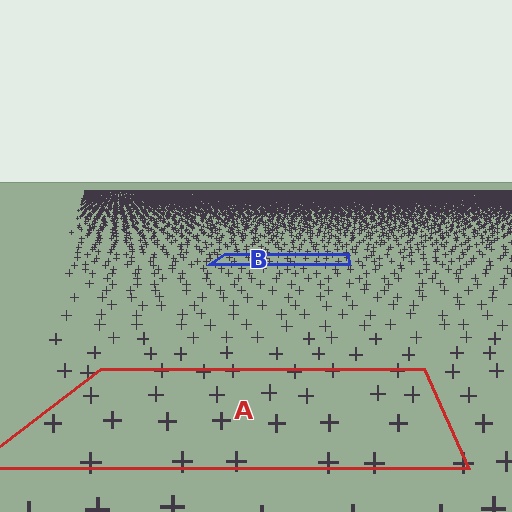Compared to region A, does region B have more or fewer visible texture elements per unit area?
Region B has more texture elements per unit area — they are packed more densely because it is farther away.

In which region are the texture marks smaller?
The texture marks are smaller in region B, because it is farther away.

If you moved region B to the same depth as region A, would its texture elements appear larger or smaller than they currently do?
They would appear larger. At a closer depth, the same texture elements are projected at a bigger on-screen size.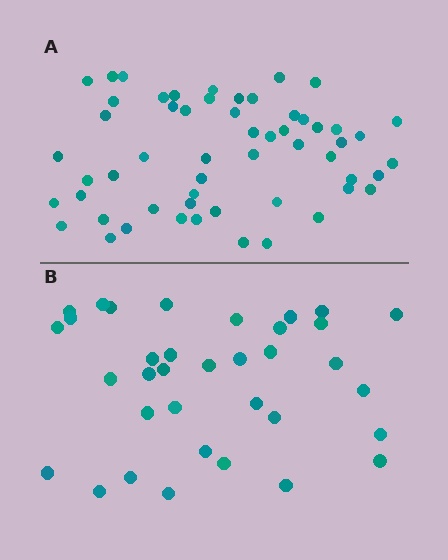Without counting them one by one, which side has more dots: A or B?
Region A (the top region) has more dots.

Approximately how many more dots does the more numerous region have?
Region A has approximately 20 more dots than region B.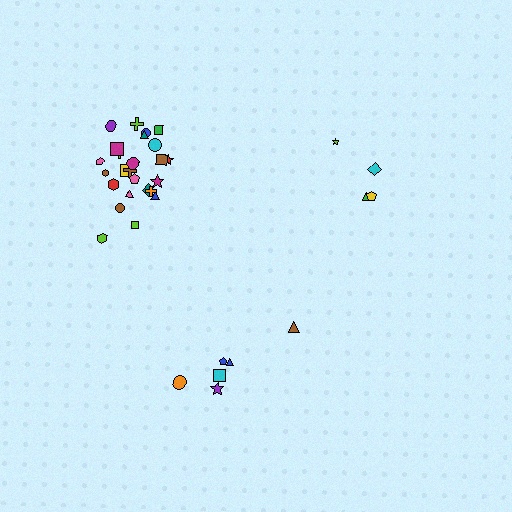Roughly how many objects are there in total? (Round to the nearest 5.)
Roughly 35 objects in total.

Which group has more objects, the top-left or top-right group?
The top-left group.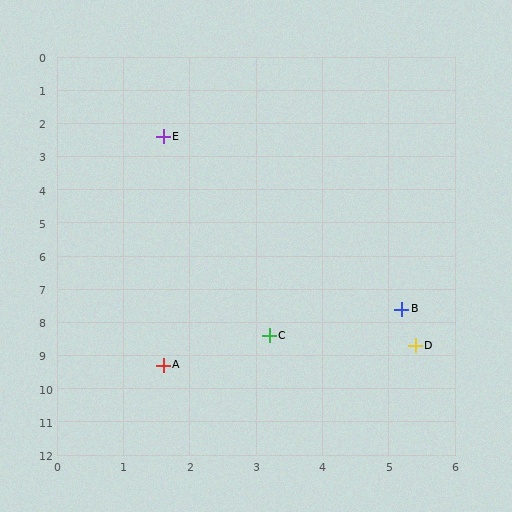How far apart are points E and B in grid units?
Points E and B are about 6.3 grid units apart.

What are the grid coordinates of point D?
Point D is at approximately (5.4, 8.7).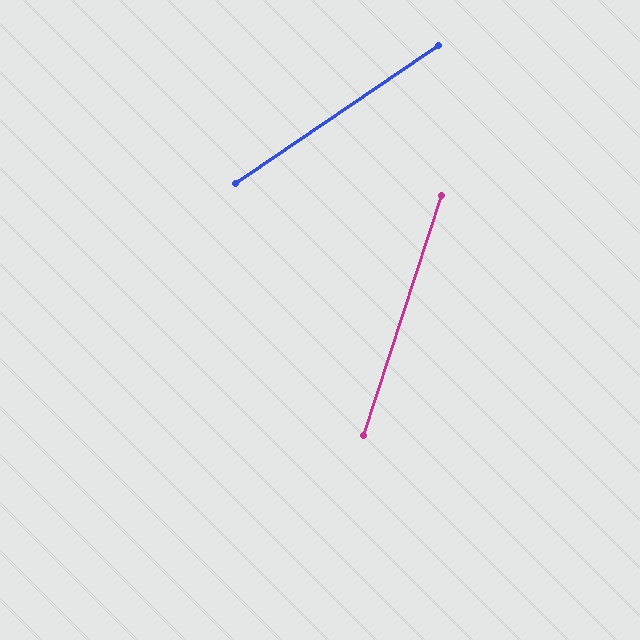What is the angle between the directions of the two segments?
Approximately 38 degrees.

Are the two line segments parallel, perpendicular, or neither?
Neither parallel nor perpendicular — they differ by about 38°.